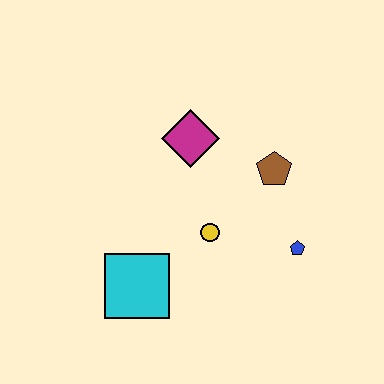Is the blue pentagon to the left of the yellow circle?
No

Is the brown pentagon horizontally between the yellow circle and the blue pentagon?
Yes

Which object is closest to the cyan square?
The yellow circle is closest to the cyan square.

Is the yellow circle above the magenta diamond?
No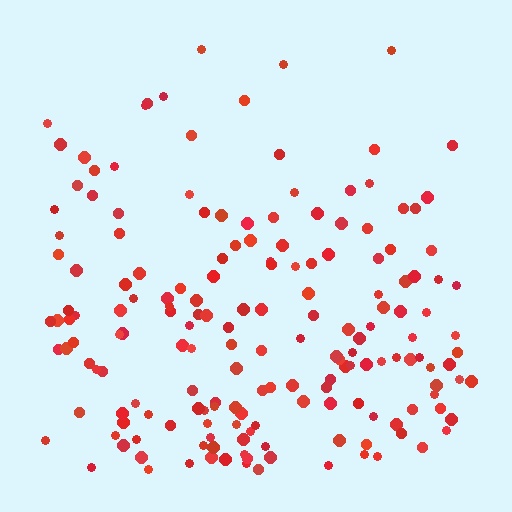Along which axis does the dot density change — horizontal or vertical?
Vertical.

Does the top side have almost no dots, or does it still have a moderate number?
Still a moderate number, just noticeably fewer than the bottom.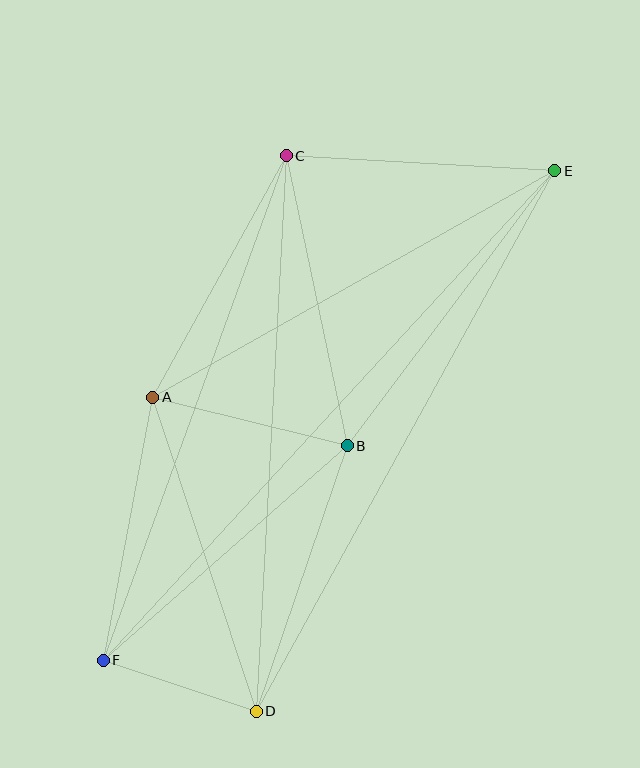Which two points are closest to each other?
Points D and F are closest to each other.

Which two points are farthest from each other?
Points E and F are farthest from each other.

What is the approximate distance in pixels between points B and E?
The distance between B and E is approximately 345 pixels.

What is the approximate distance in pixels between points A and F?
The distance between A and F is approximately 267 pixels.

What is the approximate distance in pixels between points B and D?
The distance between B and D is approximately 281 pixels.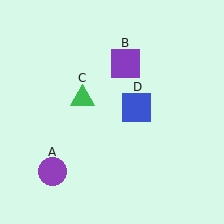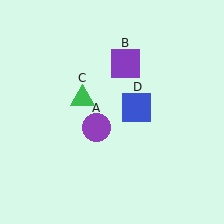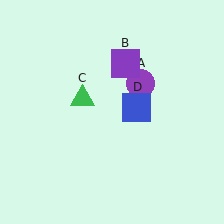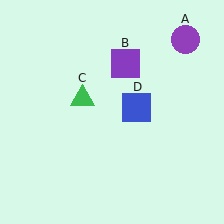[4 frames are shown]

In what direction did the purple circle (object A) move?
The purple circle (object A) moved up and to the right.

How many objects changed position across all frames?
1 object changed position: purple circle (object A).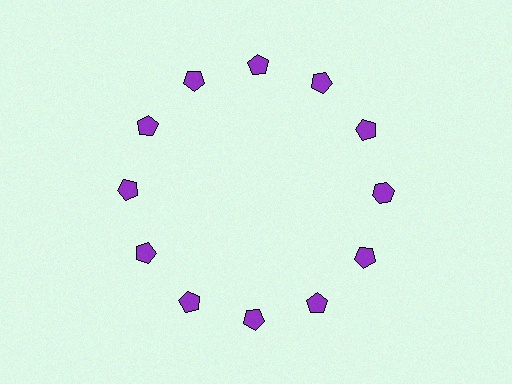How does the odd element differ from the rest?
It has a different shape: hexagon instead of pentagon.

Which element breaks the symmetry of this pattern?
The purple hexagon at roughly the 3 o'clock position breaks the symmetry. All other shapes are purple pentagons.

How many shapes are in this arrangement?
There are 12 shapes arranged in a ring pattern.